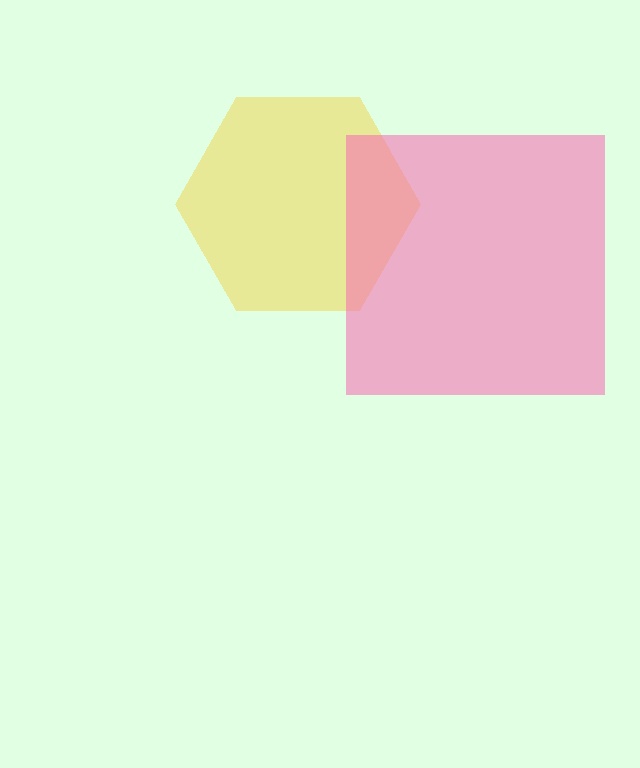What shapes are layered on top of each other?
The layered shapes are: a yellow hexagon, a pink square.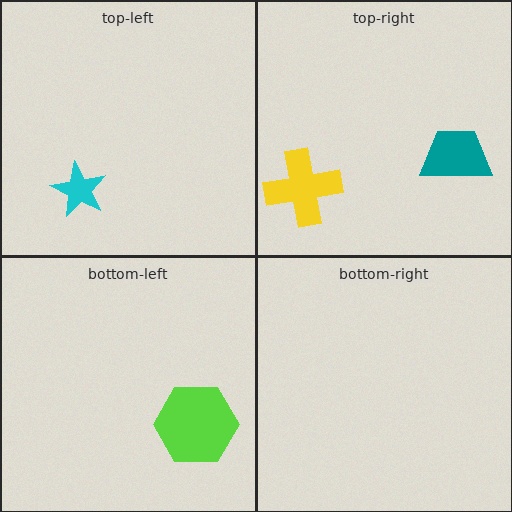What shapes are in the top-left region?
The cyan star.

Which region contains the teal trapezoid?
The top-right region.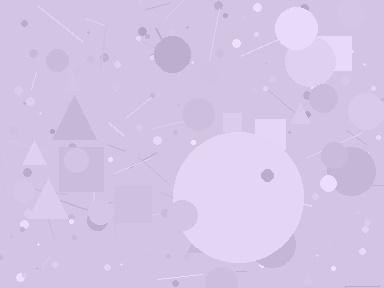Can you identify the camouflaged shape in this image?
The camouflaged shape is a circle.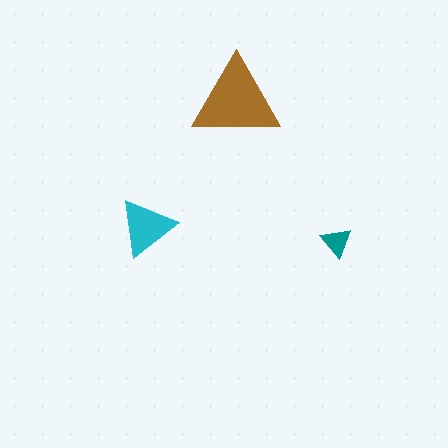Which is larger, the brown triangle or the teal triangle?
The brown one.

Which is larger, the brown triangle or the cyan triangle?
The brown one.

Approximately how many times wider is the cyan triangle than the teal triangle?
About 2 times wider.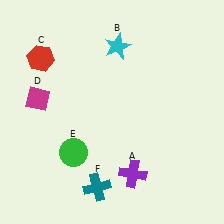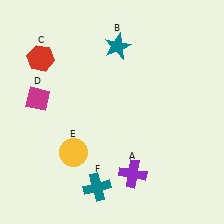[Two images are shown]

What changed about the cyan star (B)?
In Image 1, B is cyan. In Image 2, it changed to teal.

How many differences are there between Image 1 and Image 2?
There are 2 differences between the two images.